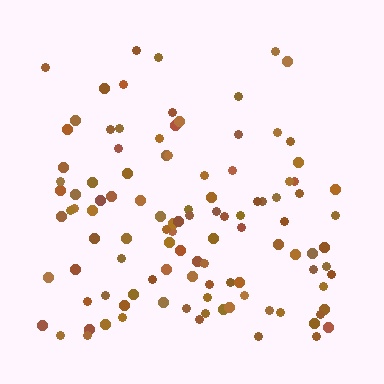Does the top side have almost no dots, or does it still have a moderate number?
Still a moderate number, just noticeably fewer than the bottom.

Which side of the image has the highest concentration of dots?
The bottom.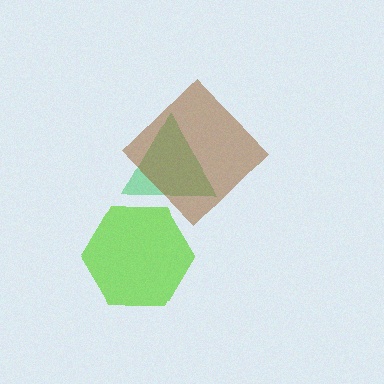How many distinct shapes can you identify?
There are 3 distinct shapes: a green triangle, a lime hexagon, a brown diamond.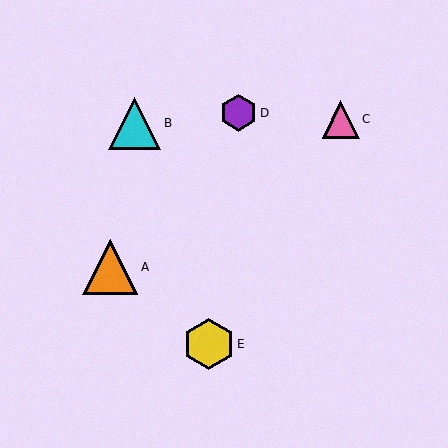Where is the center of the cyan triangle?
The center of the cyan triangle is at (135, 123).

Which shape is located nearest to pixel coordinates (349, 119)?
The pink triangle (labeled C) at (341, 119) is nearest to that location.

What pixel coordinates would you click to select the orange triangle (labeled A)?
Click at (110, 267) to select the orange triangle A.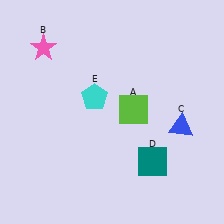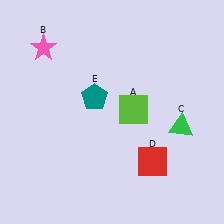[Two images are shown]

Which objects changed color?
C changed from blue to green. D changed from teal to red. E changed from cyan to teal.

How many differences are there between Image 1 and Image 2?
There are 3 differences between the two images.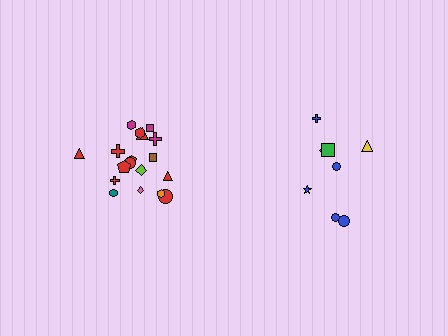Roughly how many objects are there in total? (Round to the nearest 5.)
Roughly 25 objects in total.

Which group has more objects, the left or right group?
The left group.